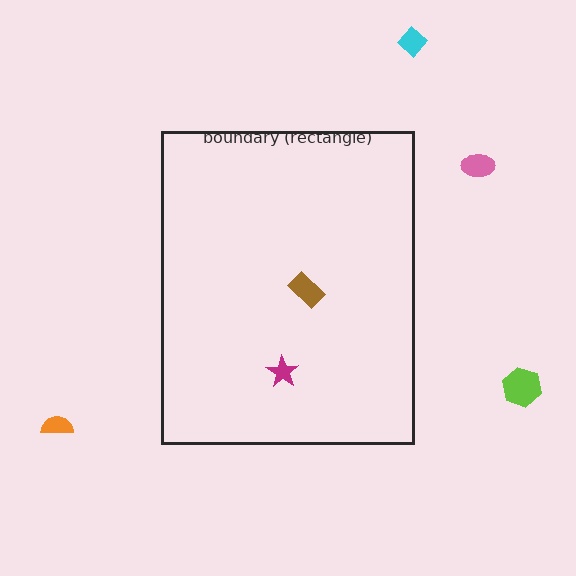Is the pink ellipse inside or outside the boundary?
Outside.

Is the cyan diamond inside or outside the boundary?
Outside.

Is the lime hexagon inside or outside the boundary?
Outside.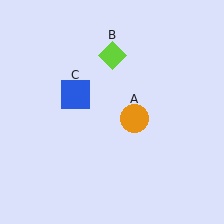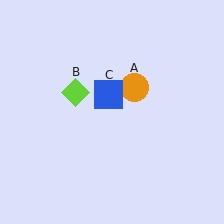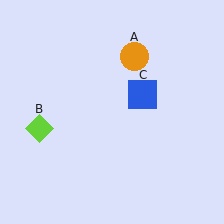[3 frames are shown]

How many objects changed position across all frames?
3 objects changed position: orange circle (object A), lime diamond (object B), blue square (object C).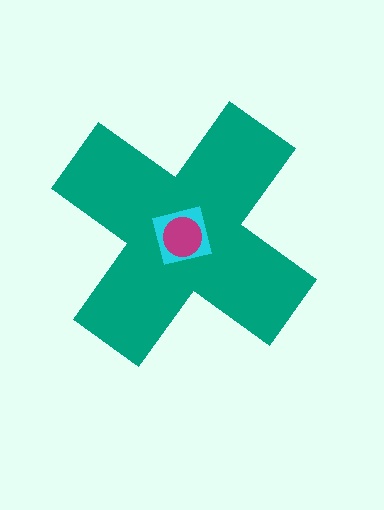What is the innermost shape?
The magenta circle.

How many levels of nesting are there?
3.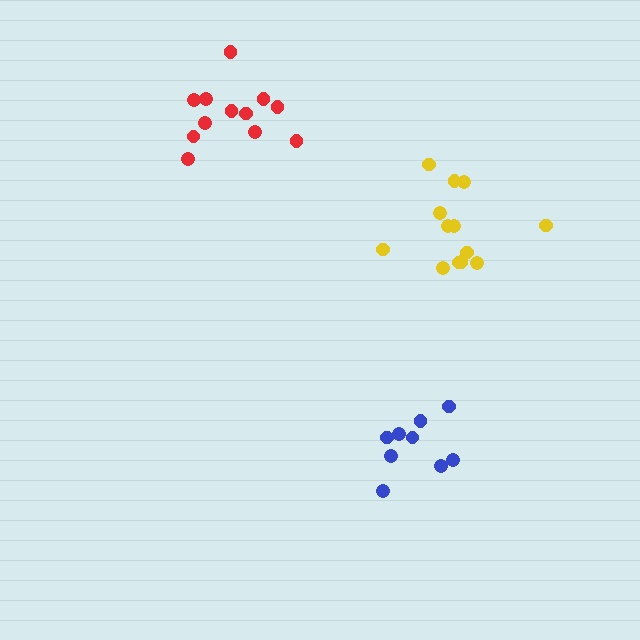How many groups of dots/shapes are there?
There are 3 groups.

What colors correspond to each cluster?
The clusters are colored: yellow, blue, red.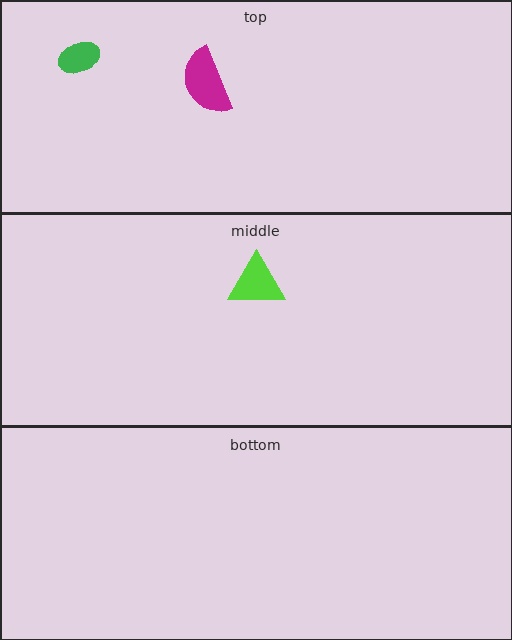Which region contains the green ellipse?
The top region.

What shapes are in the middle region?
The lime triangle.